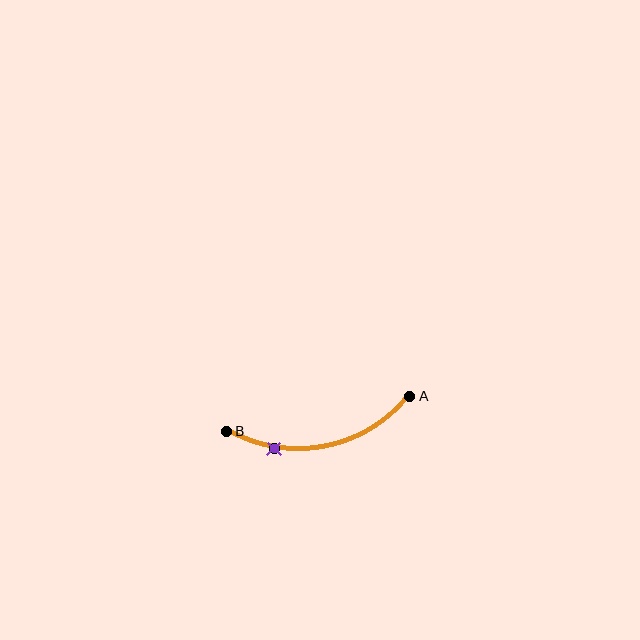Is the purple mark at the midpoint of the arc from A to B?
No. The purple mark lies on the arc but is closer to endpoint B. The arc midpoint would be at the point on the curve equidistant along the arc from both A and B.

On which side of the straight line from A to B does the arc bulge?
The arc bulges below the straight line connecting A and B.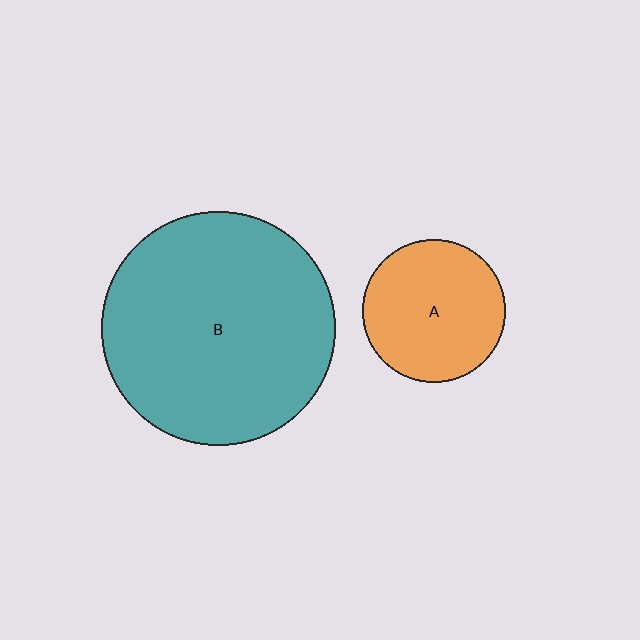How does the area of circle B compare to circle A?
Approximately 2.7 times.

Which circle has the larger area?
Circle B (teal).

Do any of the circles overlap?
No, none of the circles overlap.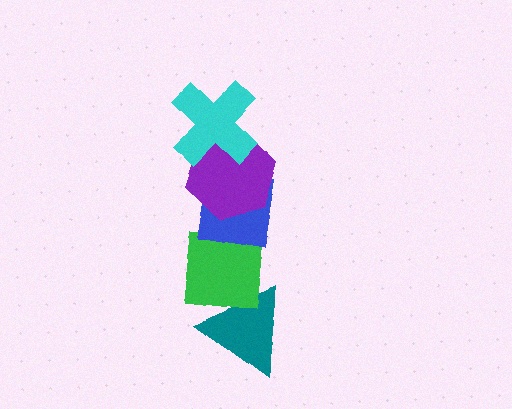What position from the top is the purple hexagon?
The purple hexagon is 2nd from the top.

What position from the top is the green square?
The green square is 4th from the top.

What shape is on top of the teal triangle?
The green square is on top of the teal triangle.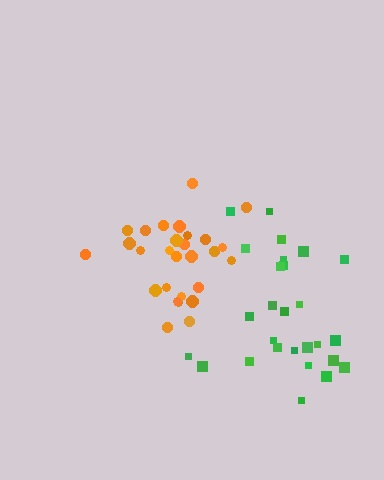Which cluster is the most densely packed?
Orange.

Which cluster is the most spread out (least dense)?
Green.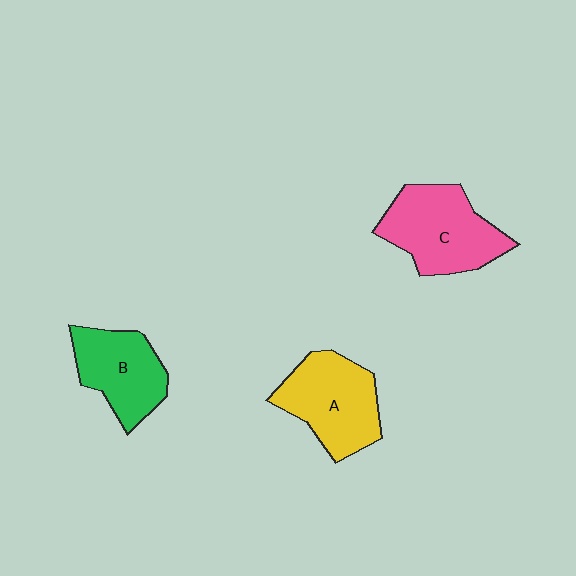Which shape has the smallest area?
Shape B (green).